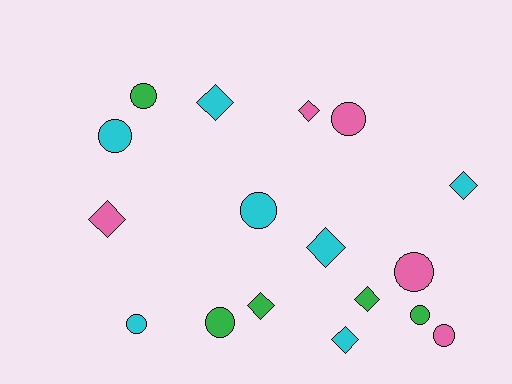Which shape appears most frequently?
Circle, with 9 objects.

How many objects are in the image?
There are 17 objects.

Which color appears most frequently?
Cyan, with 7 objects.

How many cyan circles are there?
There are 3 cyan circles.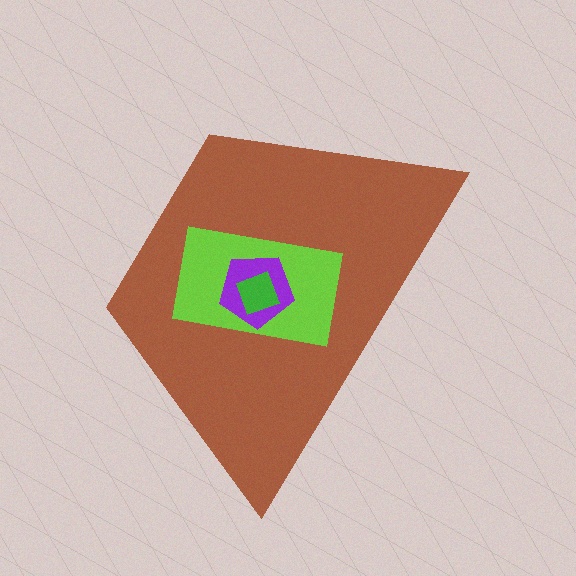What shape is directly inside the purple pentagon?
The green diamond.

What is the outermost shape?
The brown trapezoid.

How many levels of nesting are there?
4.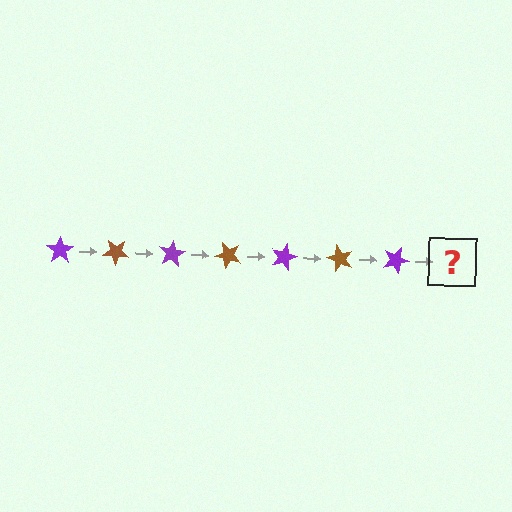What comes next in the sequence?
The next element should be a brown star, rotated 280 degrees from the start.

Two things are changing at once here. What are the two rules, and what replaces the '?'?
The two rules are that it rotates 40 degrees each step and the color cycles through purple and brown. The '?' should be a brown star, rotated 280 degrees from the start.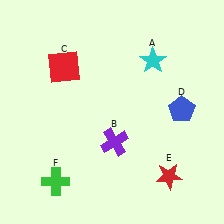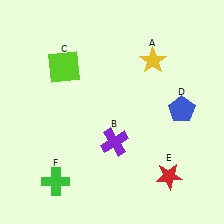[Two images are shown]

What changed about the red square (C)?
In Image 1, C is red. In Image 2, it changed to lime.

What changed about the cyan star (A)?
In Image 1, A is cyan. In Image 2, it changed to yellow.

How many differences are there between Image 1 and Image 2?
There are 2 differences between the two images.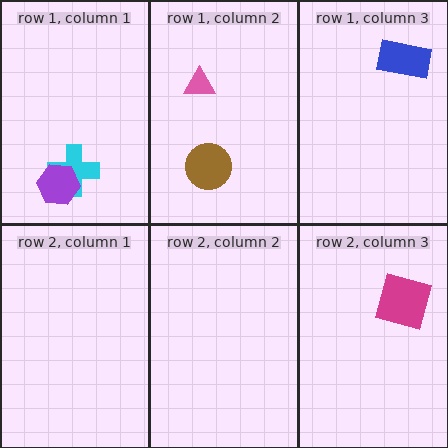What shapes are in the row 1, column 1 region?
The cyan cross, the purple hexagon.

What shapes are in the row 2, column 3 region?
The magenta square.